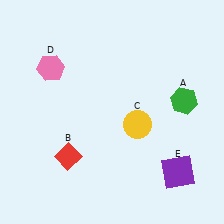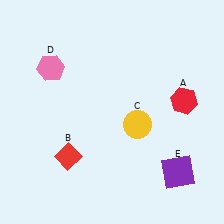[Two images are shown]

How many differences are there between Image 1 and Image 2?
There is 1 difference between the two images.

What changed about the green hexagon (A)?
In Image 1, A is green. In Image 2, it changed to red.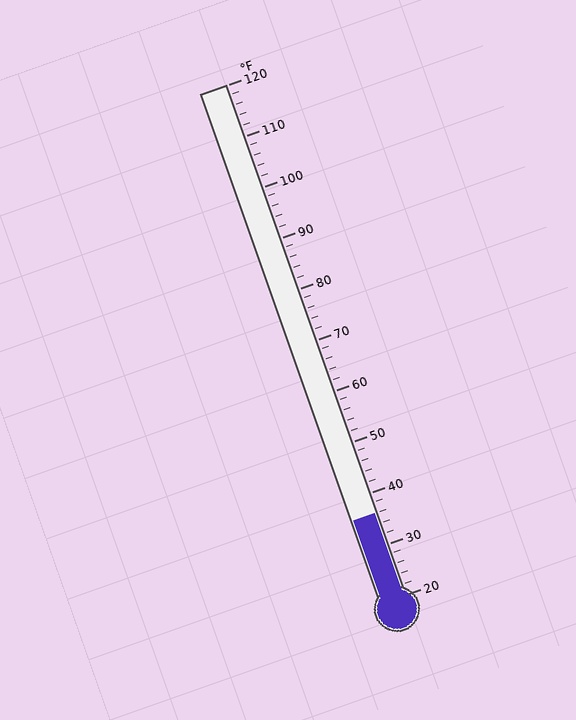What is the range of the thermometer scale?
The thermometer scale ranges from 20°F to 120°F.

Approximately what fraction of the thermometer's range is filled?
The thermometer is filled to approximately 15% of its range.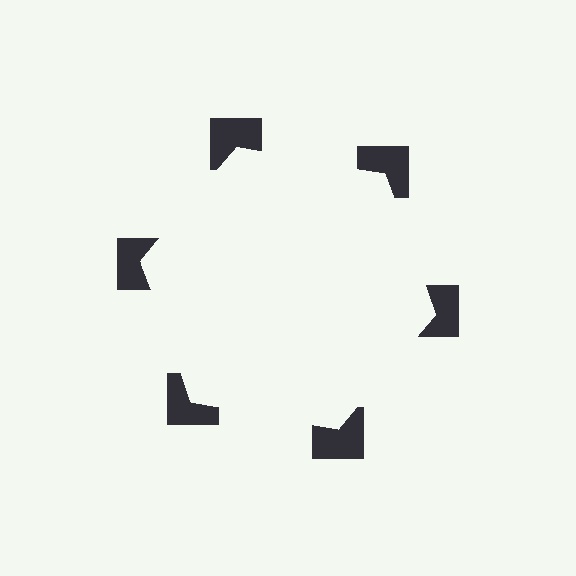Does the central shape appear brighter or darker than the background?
It typically appears slightly brighter than the background, even though no actual brightness change is drawn.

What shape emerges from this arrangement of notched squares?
An illusory hexagon — its edges are inferred from the aligned wedge cuts in the notched squares, not physically drawn.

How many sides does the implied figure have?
6 sides.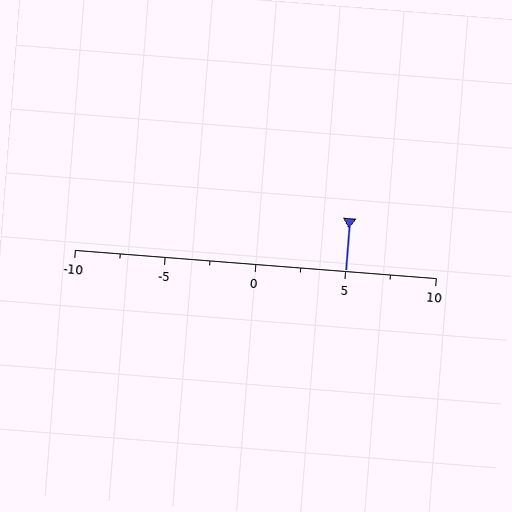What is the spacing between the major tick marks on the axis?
The major ticks are spaced 5 apart.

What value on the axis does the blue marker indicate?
The marker indicates approximately 5.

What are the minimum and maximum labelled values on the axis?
The axis runs from -10 to 10.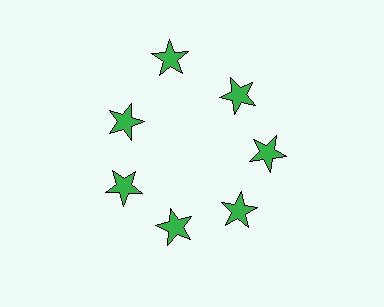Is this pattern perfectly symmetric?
No. The 7 green stars are arranged in a ring, but one element near the 12 o'clock position is pushed outward from the center, breaking the 7-fold rotational symmetry.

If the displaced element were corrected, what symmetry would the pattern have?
It would have 7-fold rotational symmetry — the pattern would map onto itself every 51 degrees.